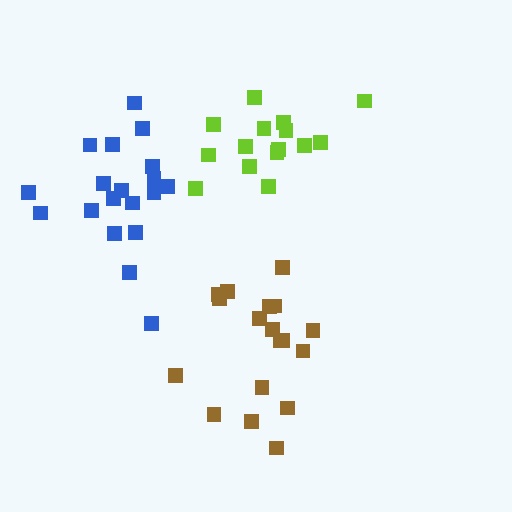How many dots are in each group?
Group 1: 19 dots, Group 2: 18 dots, Group 3: 15 dots (52 total).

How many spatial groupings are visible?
There are 3 spatial groupings.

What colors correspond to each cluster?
The clusters are colored: blue, brown, lime.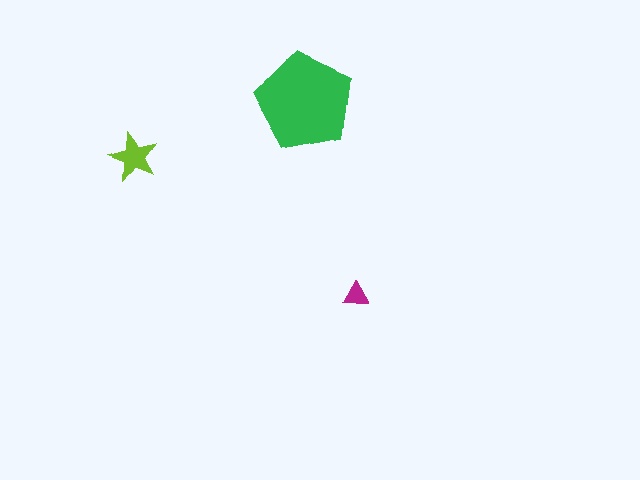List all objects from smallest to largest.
The magenta triangle, the lime star, the green pentagon.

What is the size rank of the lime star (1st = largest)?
2nd.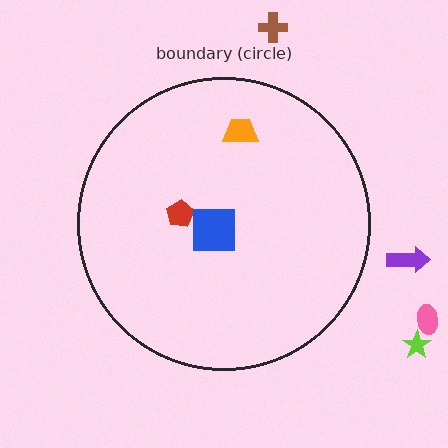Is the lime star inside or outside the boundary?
Outside.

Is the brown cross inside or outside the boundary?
Outside.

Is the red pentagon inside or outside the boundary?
Inside.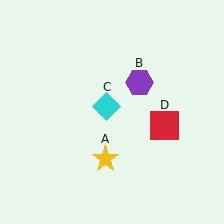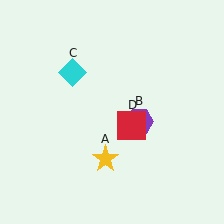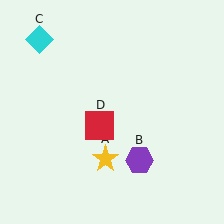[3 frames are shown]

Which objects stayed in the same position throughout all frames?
Yellow star (object A) remained stationary.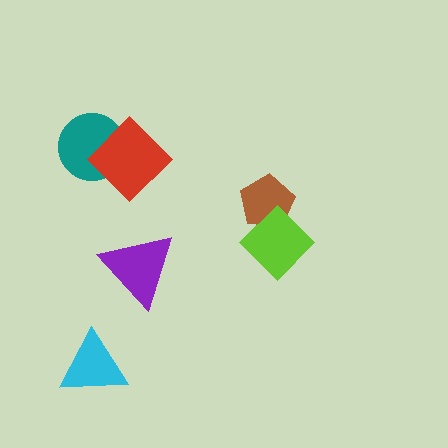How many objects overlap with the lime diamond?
1 object overlaps with the lime diamond.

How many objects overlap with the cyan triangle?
0 objects overlap with the cyan triangle.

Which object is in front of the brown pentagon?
The lime diamond is in front of the brown pentagon.